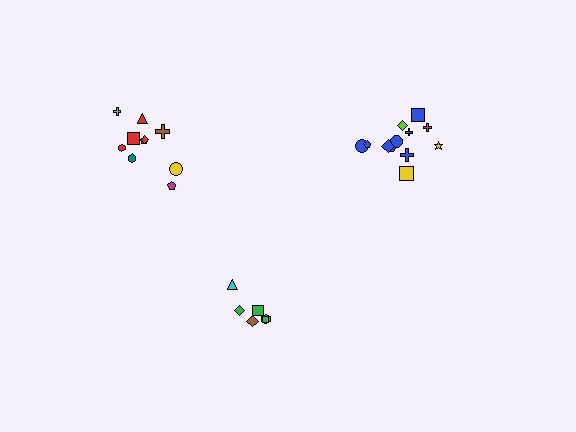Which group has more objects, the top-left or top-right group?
The top-right group.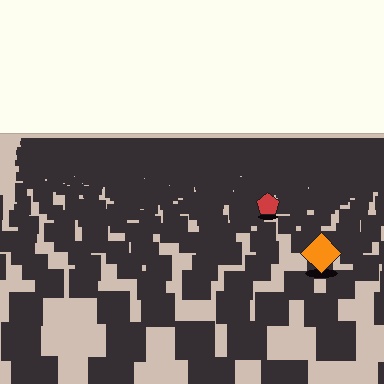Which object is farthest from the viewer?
The red pentagon is farthest from the viewer. It appears smaller and the ground texture around it is denser.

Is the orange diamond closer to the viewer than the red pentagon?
Yes. The orange diamond is closer — you can tell from the texture gradient: the ground texture is coarser near it.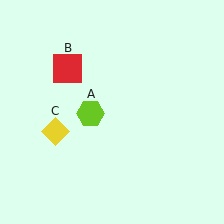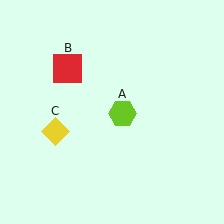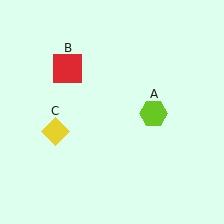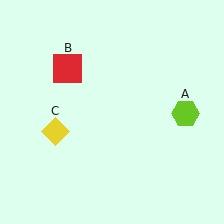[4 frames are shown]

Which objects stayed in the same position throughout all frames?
Red square (object B) and yellow diamond (object C) remained stationary.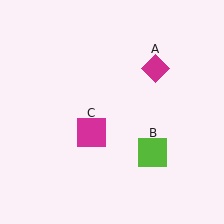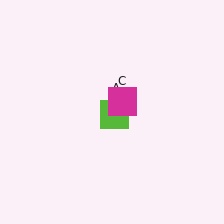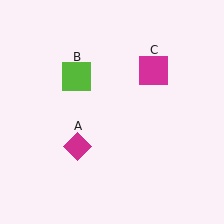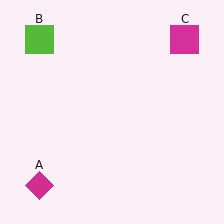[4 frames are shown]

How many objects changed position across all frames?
3 objects changed position: magenta diamond (object A), lime square (object B), magenta square (object C).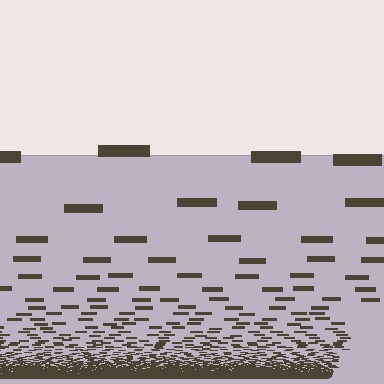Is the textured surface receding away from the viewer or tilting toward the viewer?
The surface appears to tilt toward the viewer. Texture elements get larger and sparser toward the top.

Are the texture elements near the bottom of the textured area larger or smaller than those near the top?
Smaller. The gradient is inverted — elements near the bottom are smaller and denser.